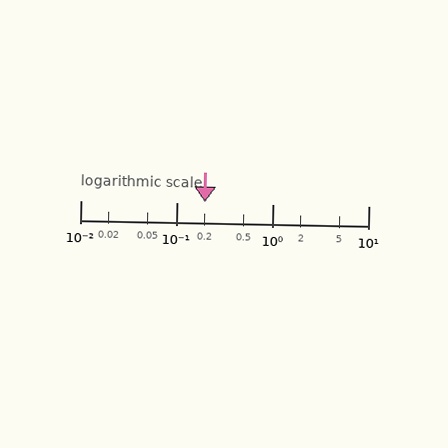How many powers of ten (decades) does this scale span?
The scale spans 3 decades, from 0.01 to 10.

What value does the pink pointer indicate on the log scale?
The pointer indicates approximately 0.2.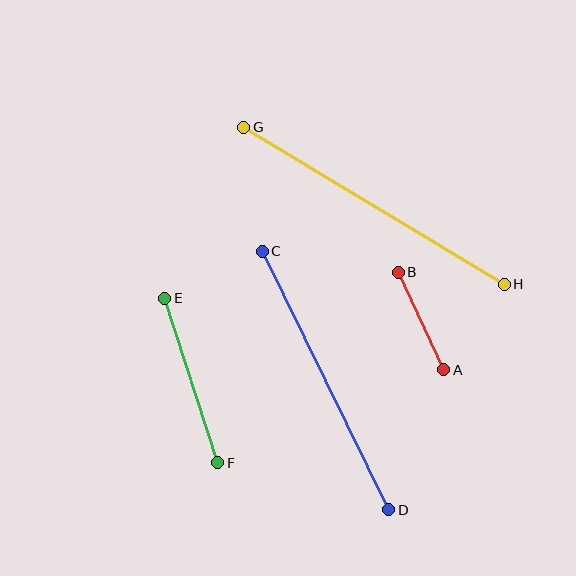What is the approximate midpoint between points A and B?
The midpoint is at approximately (421, 321) pixels.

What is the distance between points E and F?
The distance is approximately 173 pixels.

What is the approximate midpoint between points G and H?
The midpoint is at approximately (374, 206) pixels.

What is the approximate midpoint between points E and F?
The midpoint is at approximately (191, 380) pixels.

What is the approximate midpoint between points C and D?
The midpoint is at approximately (325, 381) pixels.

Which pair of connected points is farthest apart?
Points G and H are farthest apart.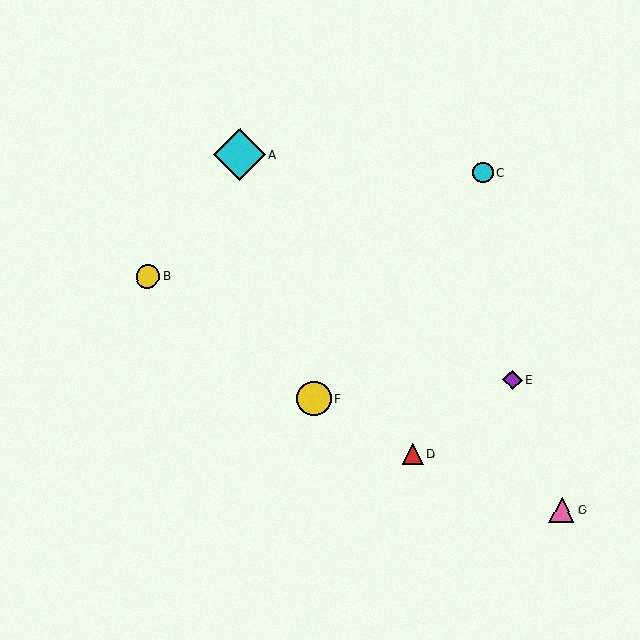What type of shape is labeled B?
Shape B is a yellow circle.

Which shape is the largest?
The cyan diamond (labeled A) is the largest.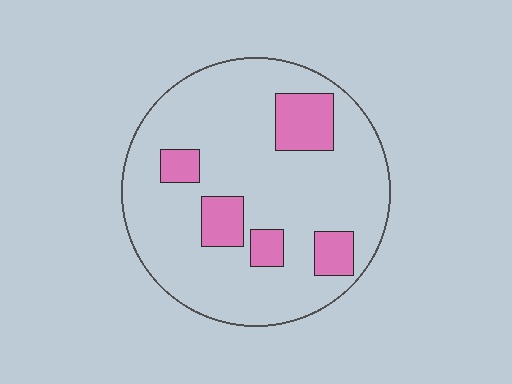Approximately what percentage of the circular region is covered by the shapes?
Approximately 20%.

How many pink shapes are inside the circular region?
5.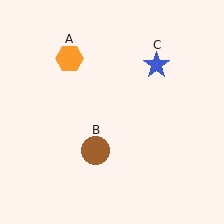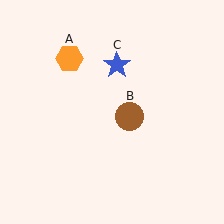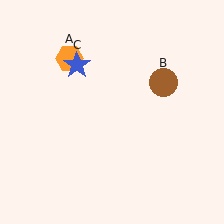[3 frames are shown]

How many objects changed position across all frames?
2 objects changed position: brown circle (object B), blue star (object C).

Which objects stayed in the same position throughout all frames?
Orange hexagon (object A) remained stationary.